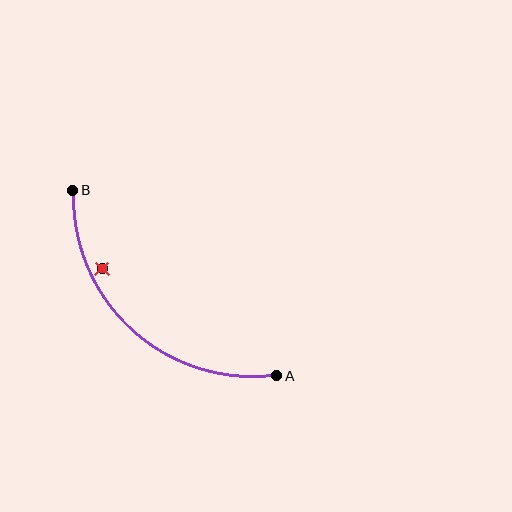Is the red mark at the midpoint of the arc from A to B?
No — the red mark does not lie on the arc at all. It sits slightly inside the curve.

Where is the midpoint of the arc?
The arc midpoint is the point on the curve farthest from the straight line joining A and B. It sits below and to the left of that line.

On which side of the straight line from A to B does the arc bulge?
The arc bulges below and to the left of the straight line connecting A and B.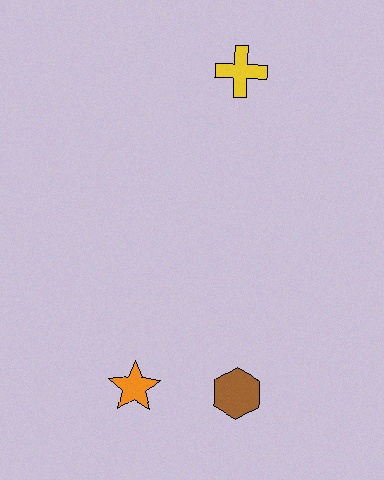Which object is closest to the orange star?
The brown hexagon is closest to the orange star.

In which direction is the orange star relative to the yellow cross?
The orange star is below the yellow cross.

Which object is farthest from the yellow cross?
The orange star is farthest from the yellow cross.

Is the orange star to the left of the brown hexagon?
Yes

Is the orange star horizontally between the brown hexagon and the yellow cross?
No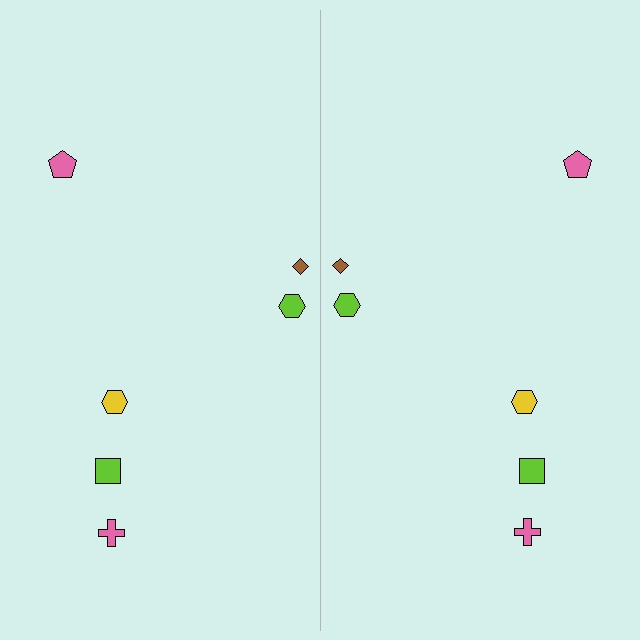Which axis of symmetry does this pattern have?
The pattern has a vertical axis of symmetry running through the center of the image.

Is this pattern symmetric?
Yes, this pattern has bilateral (reflection) symmetry.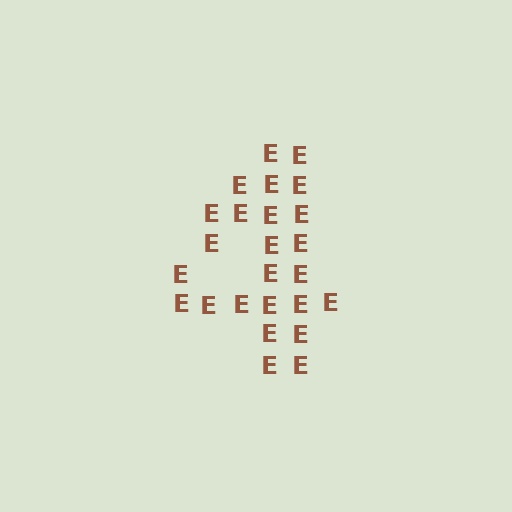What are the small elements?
The small elements are letter E's.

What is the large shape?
The large shape is the digit 4.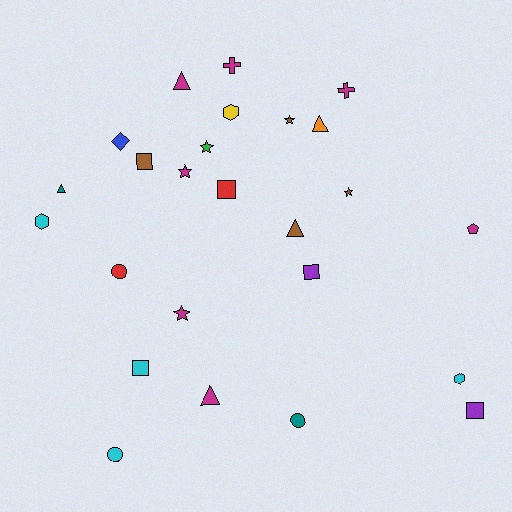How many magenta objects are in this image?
There are 7 magenta objects.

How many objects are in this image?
There are 25 objects.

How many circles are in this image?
There are 3 circles.